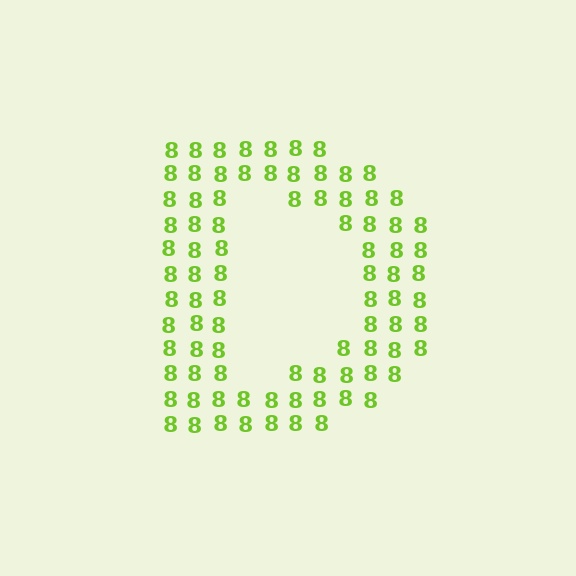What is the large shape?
The large shape is the letter D.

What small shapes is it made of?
It is made of small digit 8's.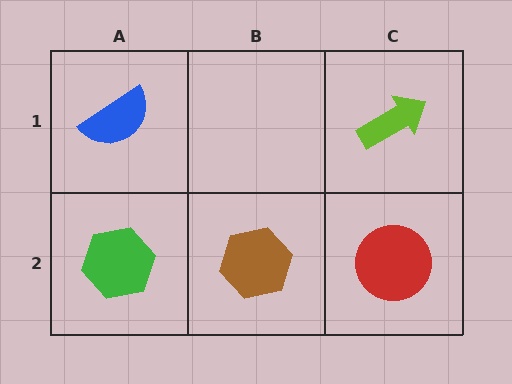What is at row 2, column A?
A green hexagon.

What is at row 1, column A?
A blue semicircle.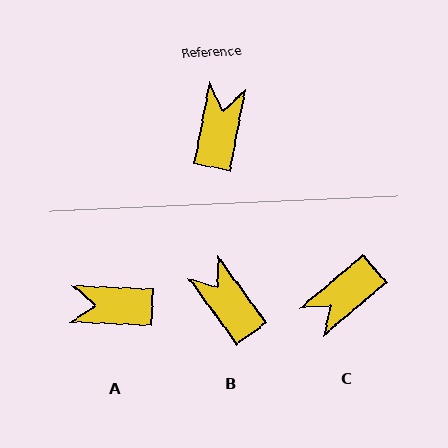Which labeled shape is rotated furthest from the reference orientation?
C, about 142 degrees away.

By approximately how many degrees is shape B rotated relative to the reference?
Approximately 47 degrees counter-clockwise.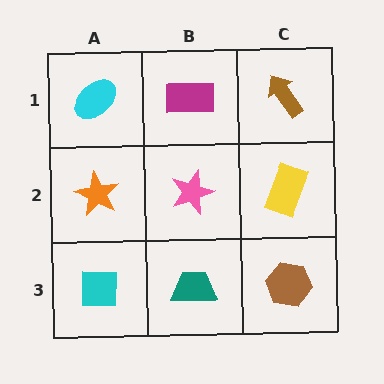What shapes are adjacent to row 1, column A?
An orange star (row 2, column A), a magenta rectangle (row 1, column B).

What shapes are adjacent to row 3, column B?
A pink star (row 2, column B), a cyan square (row 3, column A), a brown hexagon (row 3, column C).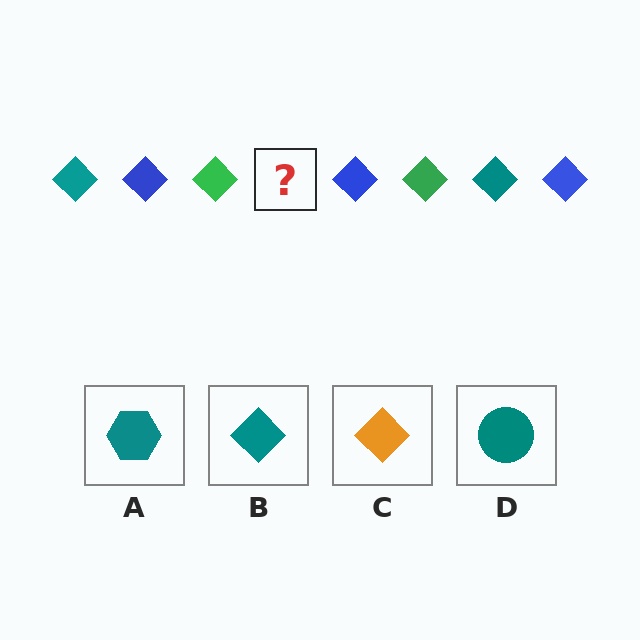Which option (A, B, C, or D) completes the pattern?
B.